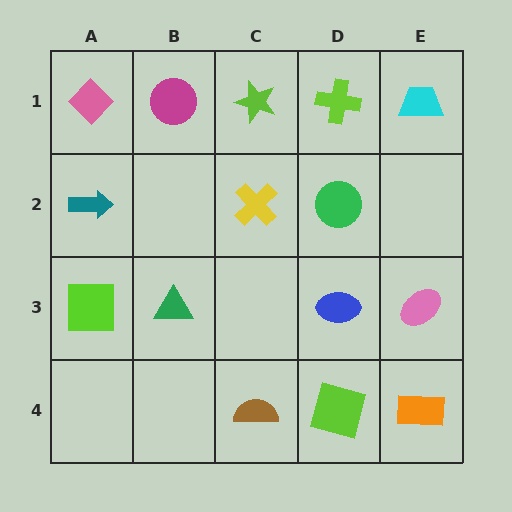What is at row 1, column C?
A lime star.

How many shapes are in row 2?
3 shapes.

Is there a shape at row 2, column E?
No, that cell is empty.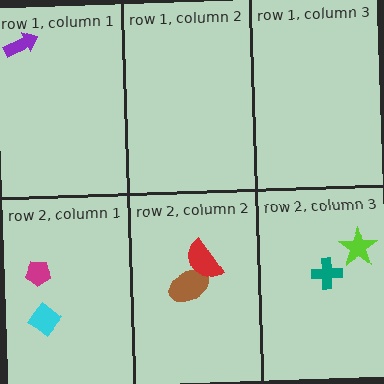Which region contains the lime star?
The row 2, column 3 region.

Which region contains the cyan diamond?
The row 2, column 1 region.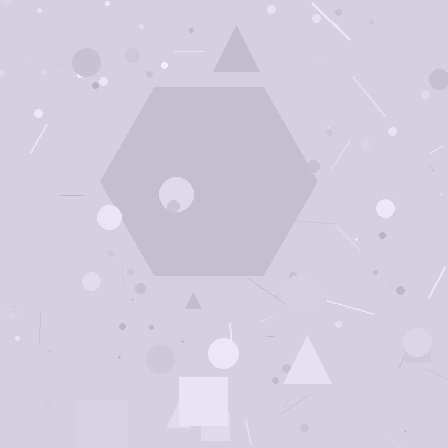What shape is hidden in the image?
A hexagon is hidden in the image.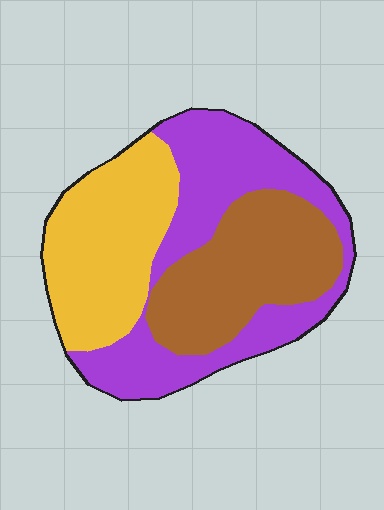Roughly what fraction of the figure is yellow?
Yellow takes up about one third (1/3) of the figure.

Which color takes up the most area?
Purple, at roughly 40%.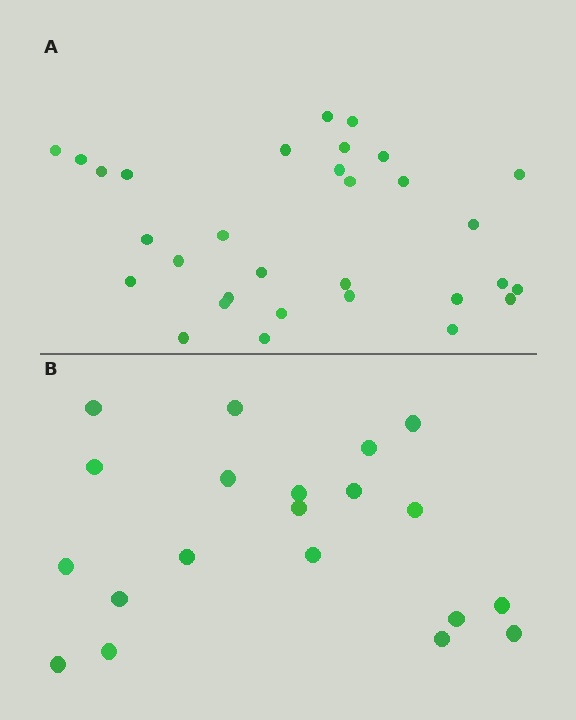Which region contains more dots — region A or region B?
Region A (the top region) has more dots.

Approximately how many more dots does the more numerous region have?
Region A has roughly 12 or so more dots than region B.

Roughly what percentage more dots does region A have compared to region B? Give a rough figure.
About 55% more.